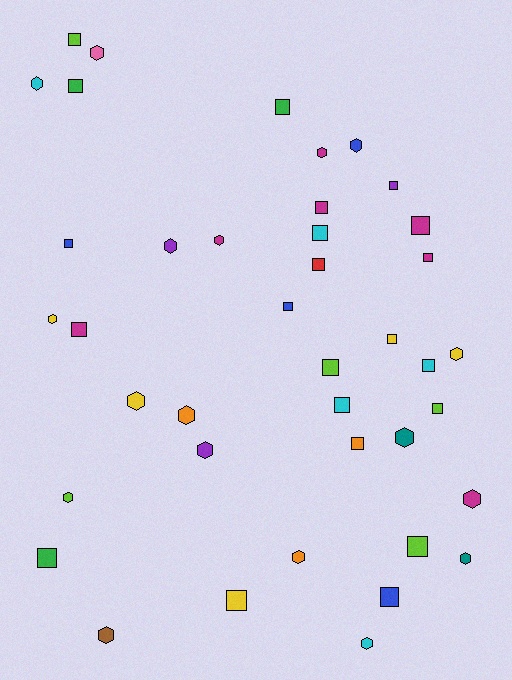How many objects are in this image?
There are 40 objects.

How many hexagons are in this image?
There are 18 hexagons.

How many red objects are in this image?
There is 1 red object.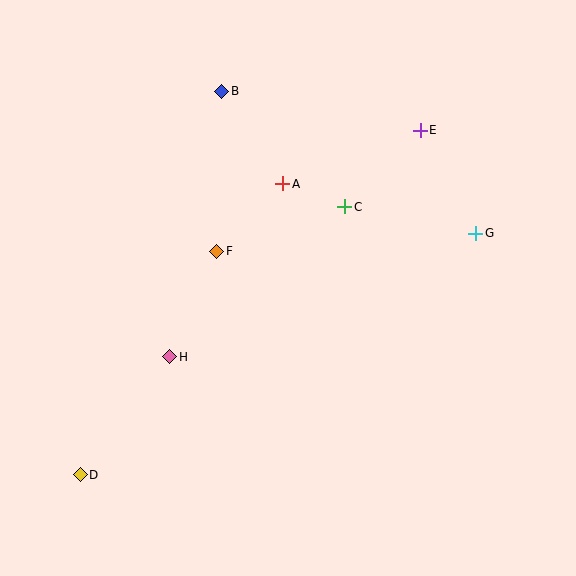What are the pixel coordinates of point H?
Point H is at (170, 357).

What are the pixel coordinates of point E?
Point E is at (420, 130).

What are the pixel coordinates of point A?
Point A is at (283, 184).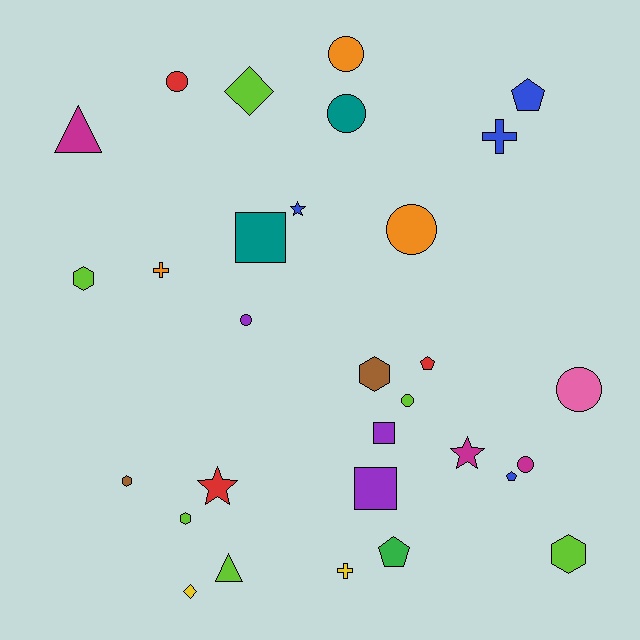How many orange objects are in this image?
There are 3 orange objects.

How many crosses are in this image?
There are 3 crosses.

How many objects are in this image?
There are 30 objects.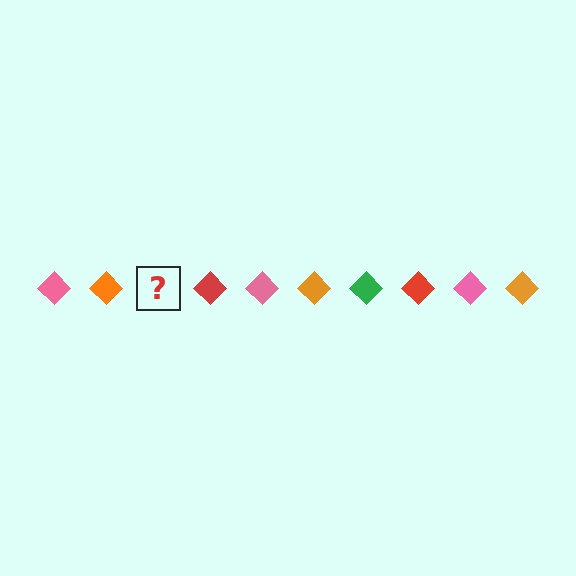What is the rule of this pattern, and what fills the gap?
The rule is that the pattern cycles through pink, orange, green, red diamonds. The gap should be filled with a green diamond.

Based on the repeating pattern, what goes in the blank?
The blank should be a green diamond.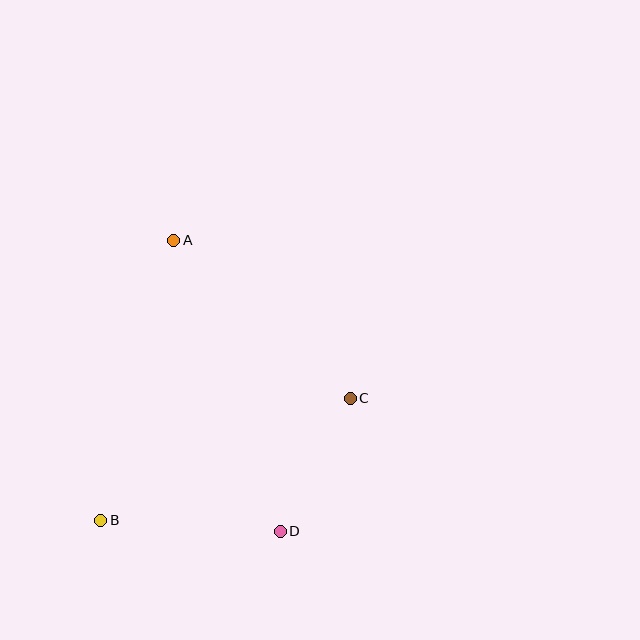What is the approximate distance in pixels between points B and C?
The distance between B and C is approximately 278 pixels.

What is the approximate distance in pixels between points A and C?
The distance between A and C is approximately 237 pixels.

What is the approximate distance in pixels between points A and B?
The distance between A and B is approximately 289 pixels.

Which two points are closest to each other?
Points C and D are closest to each other.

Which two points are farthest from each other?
Points A and D are farthest from each other.